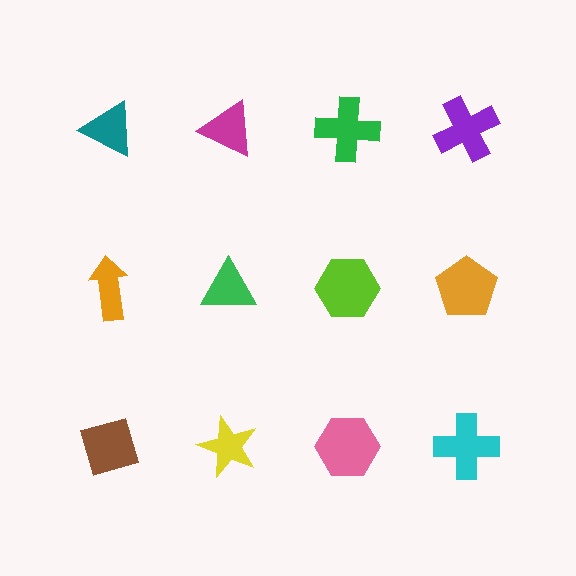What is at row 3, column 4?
A cyan cross.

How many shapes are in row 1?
4 shapes.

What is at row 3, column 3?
A pink hexagon.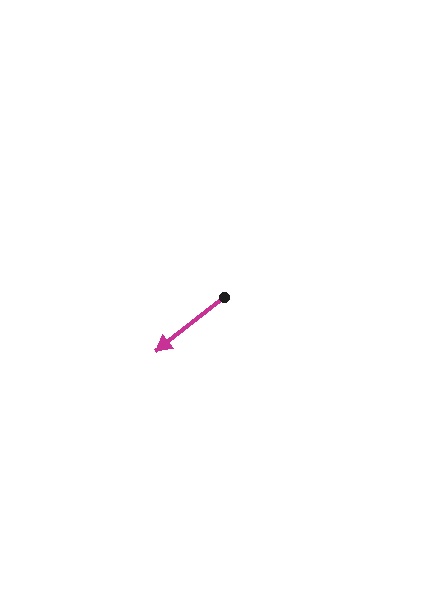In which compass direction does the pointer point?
Southwest.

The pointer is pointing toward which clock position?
Roughly 8 o'clock.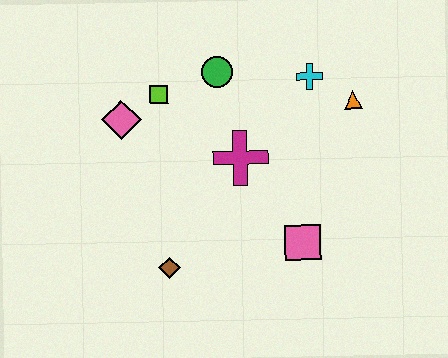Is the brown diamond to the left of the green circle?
Yes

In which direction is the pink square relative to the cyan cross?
The pink square is below the cyan cross.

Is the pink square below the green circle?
Yes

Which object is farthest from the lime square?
The pink square is farthest from the lime square.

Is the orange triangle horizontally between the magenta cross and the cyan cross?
No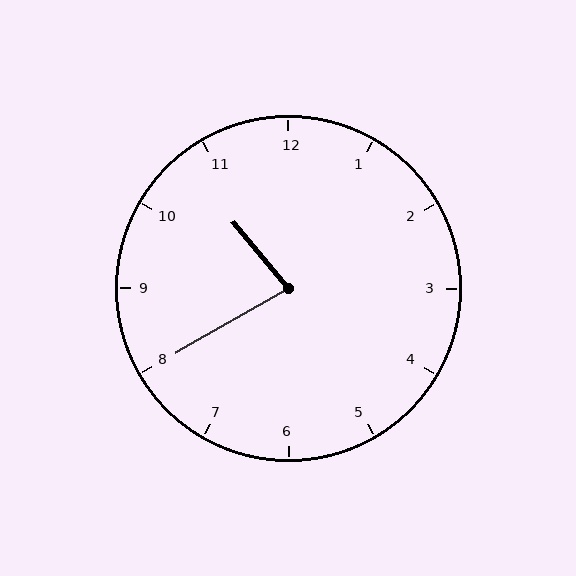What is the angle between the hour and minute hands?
Approximately 80 degrees.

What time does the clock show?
10:40.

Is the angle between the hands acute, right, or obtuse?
It is acute.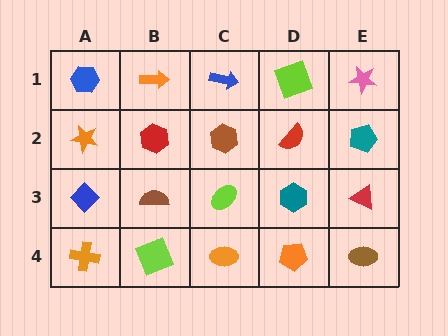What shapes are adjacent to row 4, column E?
A red triangle (row 3, column E), an orange pentagon (row 4, column D).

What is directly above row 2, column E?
A pink star.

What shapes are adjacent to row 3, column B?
A red hexagon (row 2, column B), a lime square (row 4, column B), a blue diamond (row 3, column A), a lime ellipse (row 3, column C).